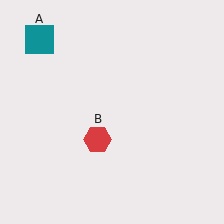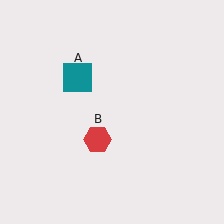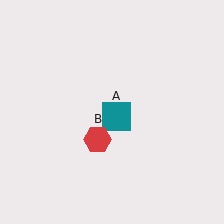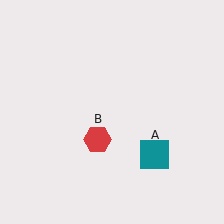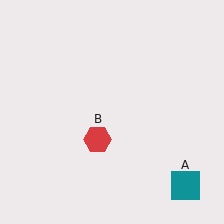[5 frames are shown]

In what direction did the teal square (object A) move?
The teal square (object A) moved down and to the right.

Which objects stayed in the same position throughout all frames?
Red hexagon (object B) remained stationary.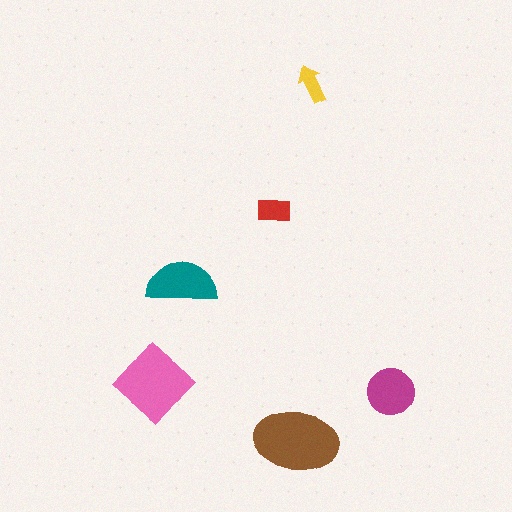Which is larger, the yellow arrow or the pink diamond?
The pink diamond.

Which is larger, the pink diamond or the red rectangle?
The pink diamond.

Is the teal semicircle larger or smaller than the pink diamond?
Smaller.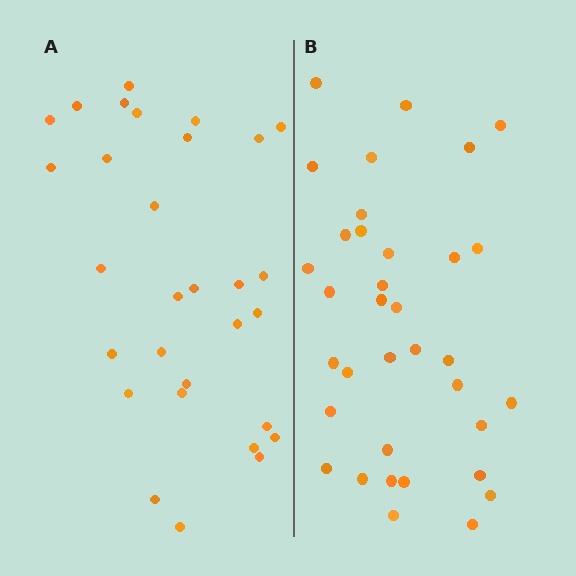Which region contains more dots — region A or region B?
Region B (the right region) has more dots.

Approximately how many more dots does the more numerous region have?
Region B has about 5 more dots than region A.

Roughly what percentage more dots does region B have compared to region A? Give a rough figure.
About 15% more.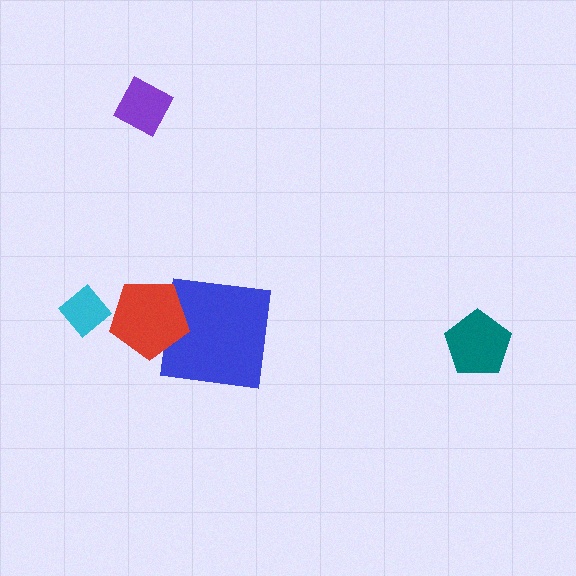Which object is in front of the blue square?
The red pentagon is in front of the blue square.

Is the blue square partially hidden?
Yes, it is partially covered by another shape.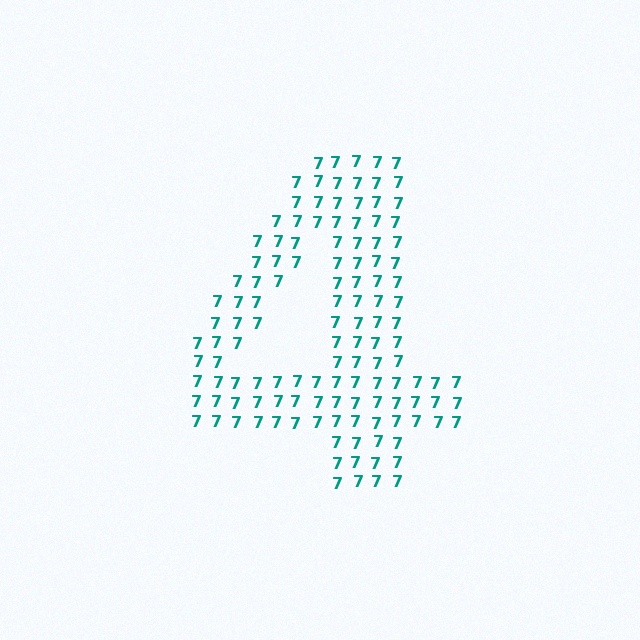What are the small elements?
The small elements are digit 7's.